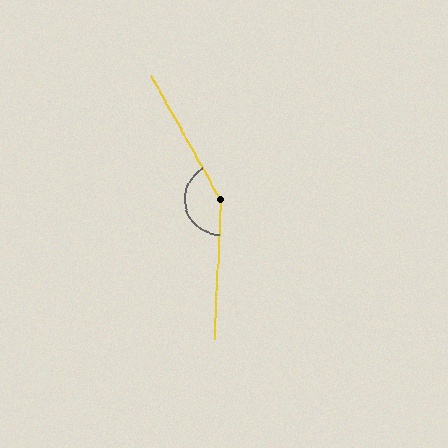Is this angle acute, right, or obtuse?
It is obtuse.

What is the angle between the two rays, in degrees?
Approximately 148 degrees.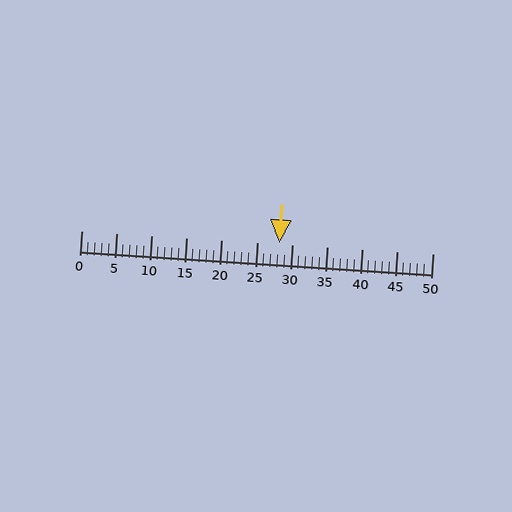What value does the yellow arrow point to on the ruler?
The yellow arrow points to approximately 28.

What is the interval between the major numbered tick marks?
The major tick marks are spaced 5 units apart.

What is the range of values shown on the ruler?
The ruler shows values from 0 to 50.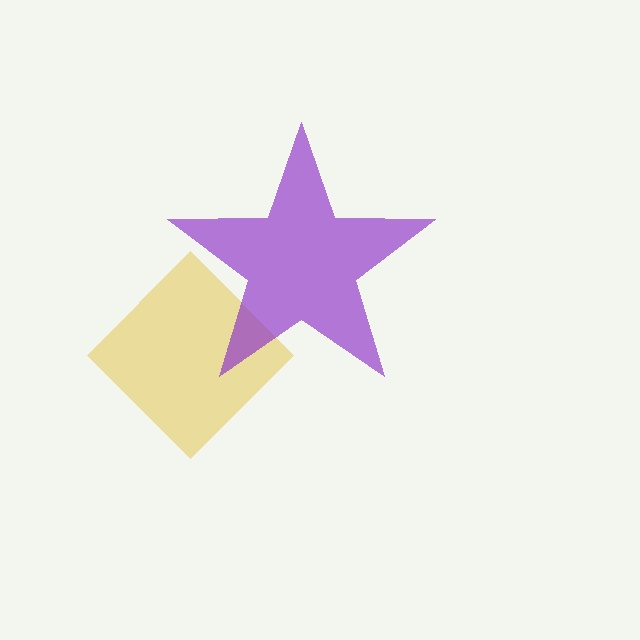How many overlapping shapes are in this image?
There are 2 overlapping shapes in the image.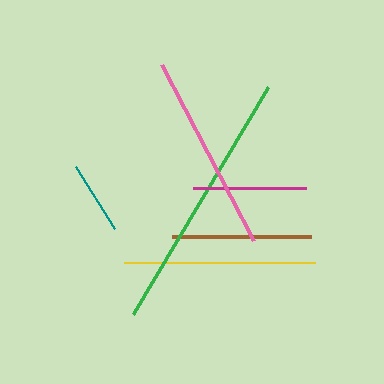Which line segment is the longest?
The green line is the longest at approximately 264 pixels.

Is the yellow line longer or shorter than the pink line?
The pink line is longer than the yellow line.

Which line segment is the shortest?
The teal line is the shortest at approximately 73 pixels.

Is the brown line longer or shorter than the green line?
The green line is longer than the brown line.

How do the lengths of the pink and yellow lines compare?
The pink and yellow lines are approximately the same length.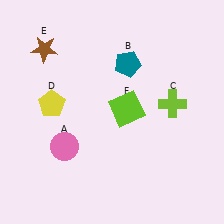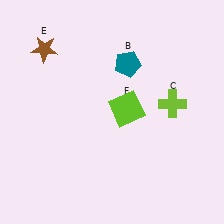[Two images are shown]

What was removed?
The pink circle (A), the yellow pentagon (D) were removed in Image 2.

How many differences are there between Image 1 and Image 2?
There are 2 differences between the two images.